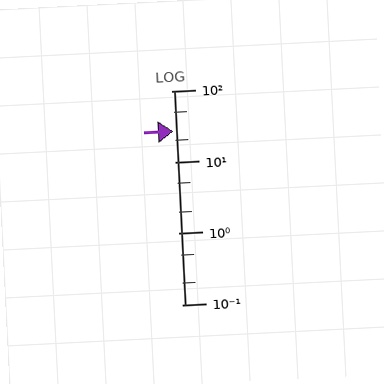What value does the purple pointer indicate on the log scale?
The pointer indicates approximately 27.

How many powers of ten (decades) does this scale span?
The scale spans 3 decades, from 0.1 to 100.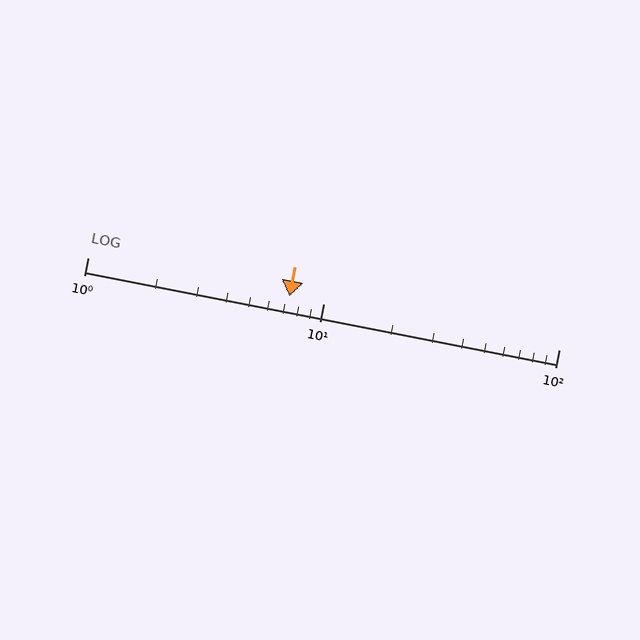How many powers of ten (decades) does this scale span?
The scale spans 2 decades, from 1 to 100.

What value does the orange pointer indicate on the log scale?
The pointer indicates approximately 7.2.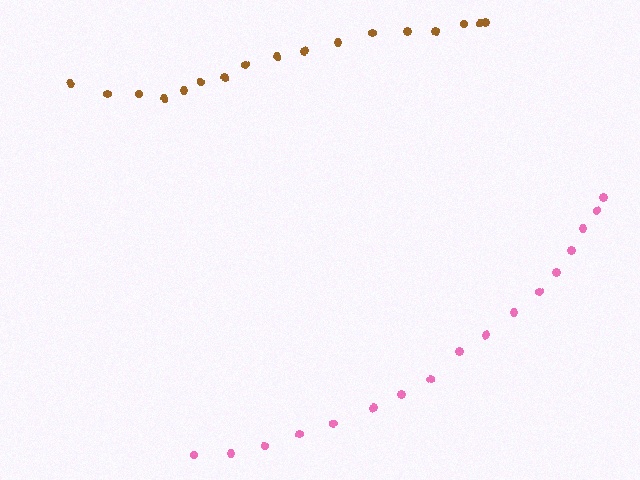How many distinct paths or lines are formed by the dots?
There are 2 distinct paths.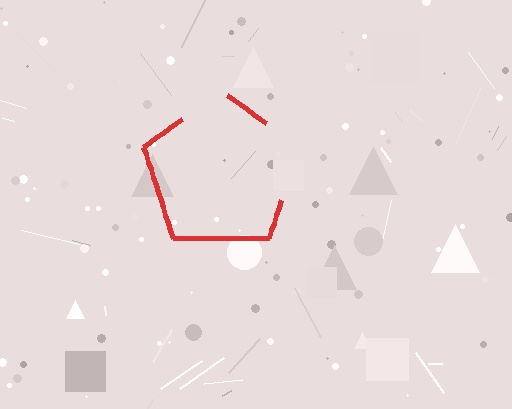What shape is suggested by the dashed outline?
The dashed outline suggests a pentagon.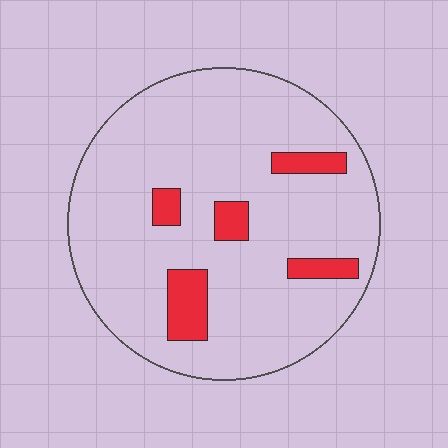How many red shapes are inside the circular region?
5.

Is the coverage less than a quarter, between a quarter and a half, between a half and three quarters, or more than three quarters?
Less than a quarter.